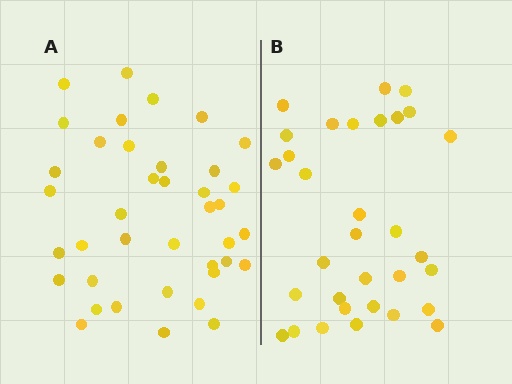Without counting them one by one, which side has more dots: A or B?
Region A (the left region) has more dots.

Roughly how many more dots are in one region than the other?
Region A has roughly 8 or so more dots than region B.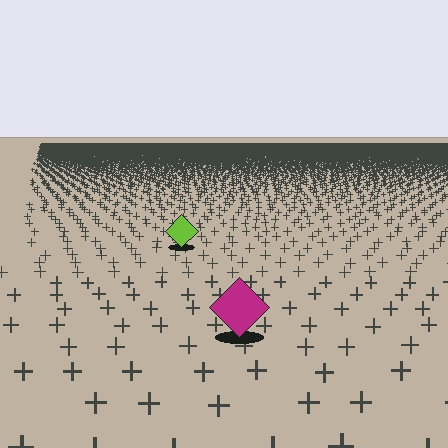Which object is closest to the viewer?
The magenta diamond is closest. The texture marks near it are larger and more spread out.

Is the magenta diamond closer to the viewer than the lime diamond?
Yes. The magenta diamond is closer — you can tell from the texture gradient: the ground texture is coarser near it.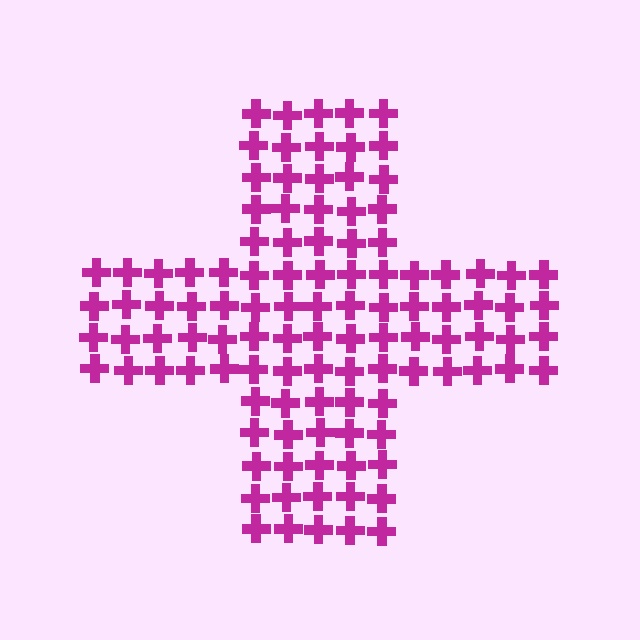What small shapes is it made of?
It is made of small crosses.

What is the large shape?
The large shape is a cross.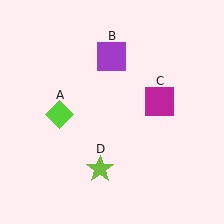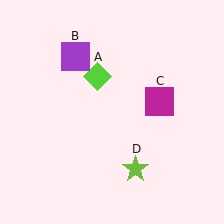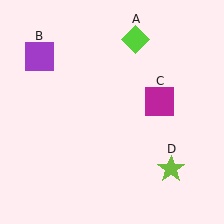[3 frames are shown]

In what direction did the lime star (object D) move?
The lime star (object D) moved right.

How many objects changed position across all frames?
3 objects changed position: lime diamond (object A), purple square (object B), lime star (object D).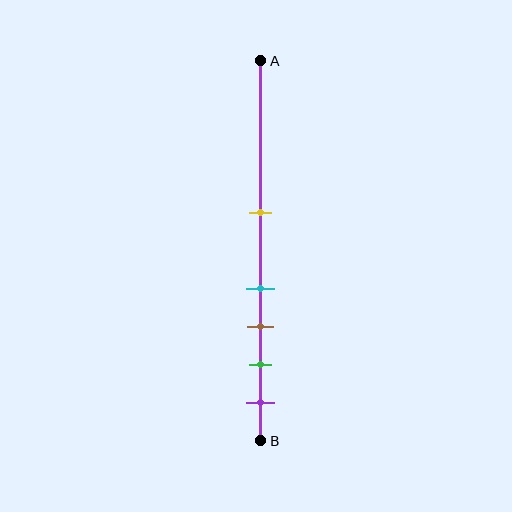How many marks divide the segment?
There are 5 marks dividing the segment.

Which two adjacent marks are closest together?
The cyan and brown marks are the closest adjacent pair.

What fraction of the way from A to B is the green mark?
The green mark is approximately 80% (0.8) of the way from A to B.